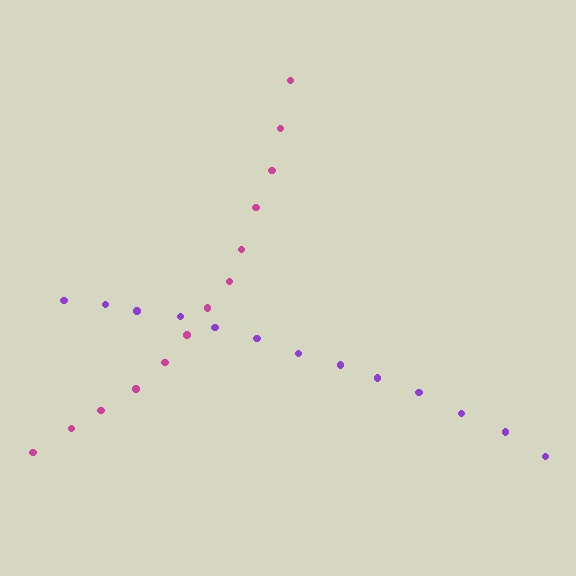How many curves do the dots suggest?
There are 2 distinct paths.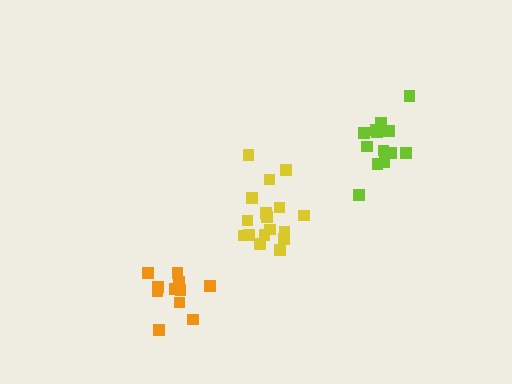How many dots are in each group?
Group 1: 17 dots, Group 2: 13 dots, Group 3: 11 dots (41 total).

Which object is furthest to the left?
The orange cluster is leftmost.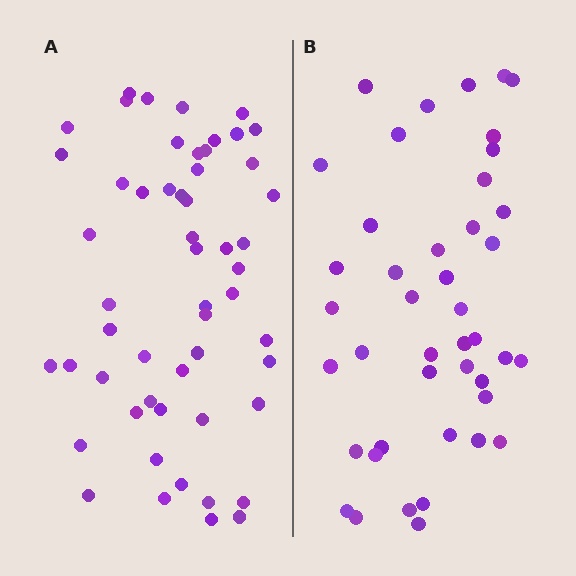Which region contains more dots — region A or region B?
Region A (the left region) has more dots.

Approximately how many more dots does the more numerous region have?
Region A has roughly 12 or so more dots than region B.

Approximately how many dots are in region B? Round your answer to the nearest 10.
About 40 dots. (The exact count is 43, which rounds to 40.)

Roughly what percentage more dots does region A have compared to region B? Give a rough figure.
About 25% more.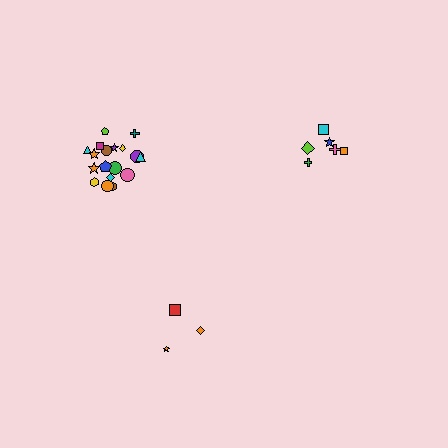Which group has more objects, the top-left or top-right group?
The top-left group.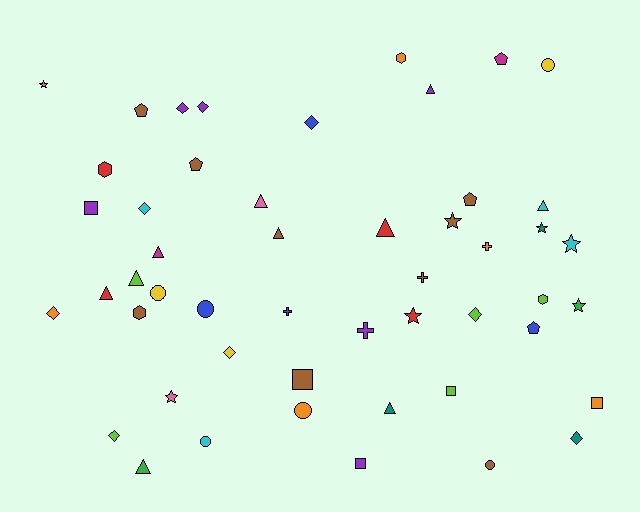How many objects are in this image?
There are 50 objects.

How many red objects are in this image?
There are 4 red objects.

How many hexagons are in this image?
There are 4 hexagons.